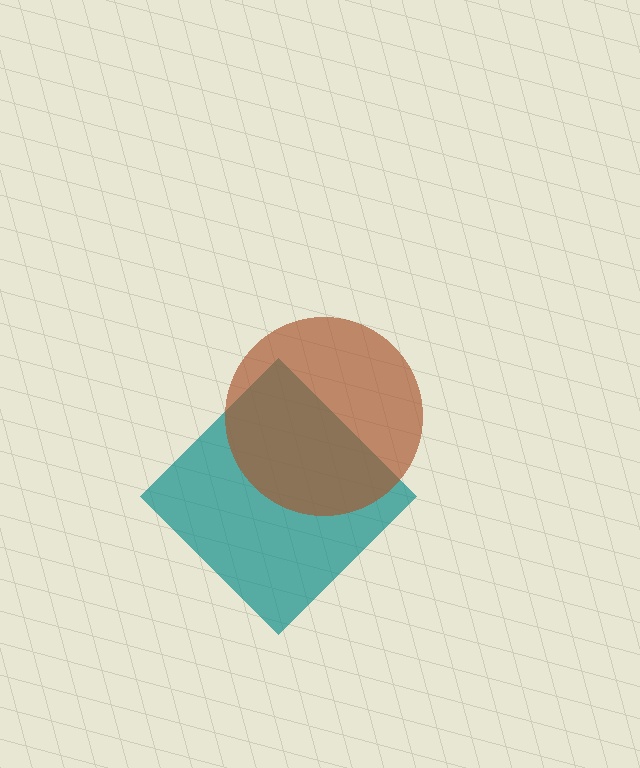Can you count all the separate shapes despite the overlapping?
Yes, there are 2 separate shapes.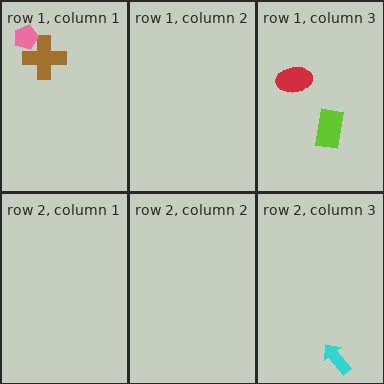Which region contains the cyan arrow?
The row 2, column 3 region.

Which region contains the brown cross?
The row 1, column 1 region.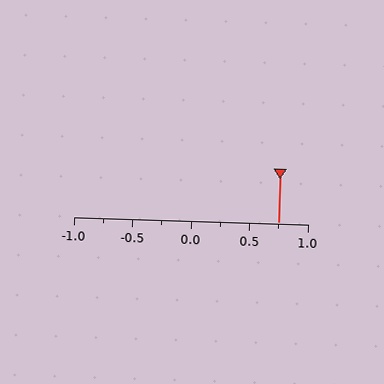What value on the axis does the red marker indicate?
The marker indicates approximately 0.75.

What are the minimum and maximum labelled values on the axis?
The axis runs from -1.0 to 1.0.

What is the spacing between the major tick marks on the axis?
The major ticks are spaced 0.5 apart.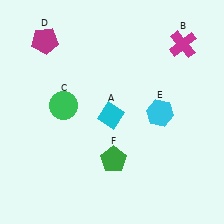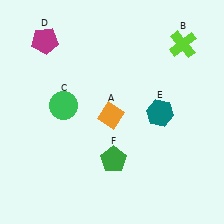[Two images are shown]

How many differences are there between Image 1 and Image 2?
There are 3 differences between the two images.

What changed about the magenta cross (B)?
In Image 1, B is magenta. In Image 2, it changed to lime.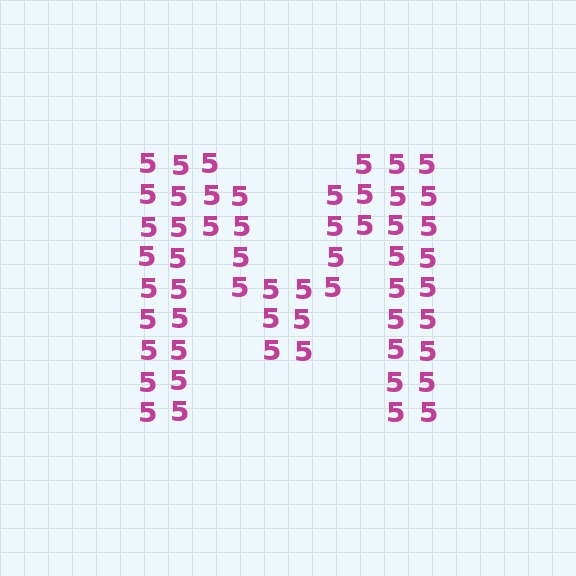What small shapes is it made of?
It is made of small digit 5's.